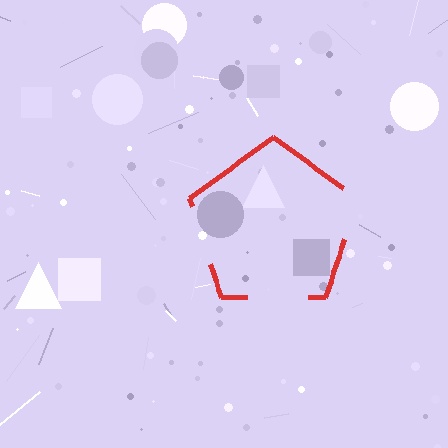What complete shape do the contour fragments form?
The contour fragments form a pentagon.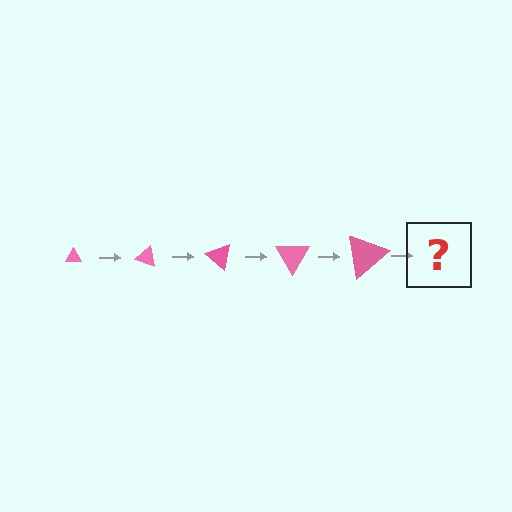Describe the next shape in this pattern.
It should be a triangle, larger than the previous one and rotated 100 degrees from the start.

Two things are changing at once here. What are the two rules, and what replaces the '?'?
The two rules are that the triangle grows larger each step and it rotates 20 degrees each step. The '?' should be a triangle, larger than the previous one and rotated 100 degrees from the start.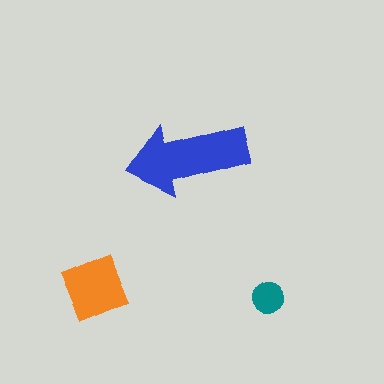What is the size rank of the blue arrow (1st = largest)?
1st.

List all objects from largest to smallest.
The blue arrow, the orange square, the teal circle.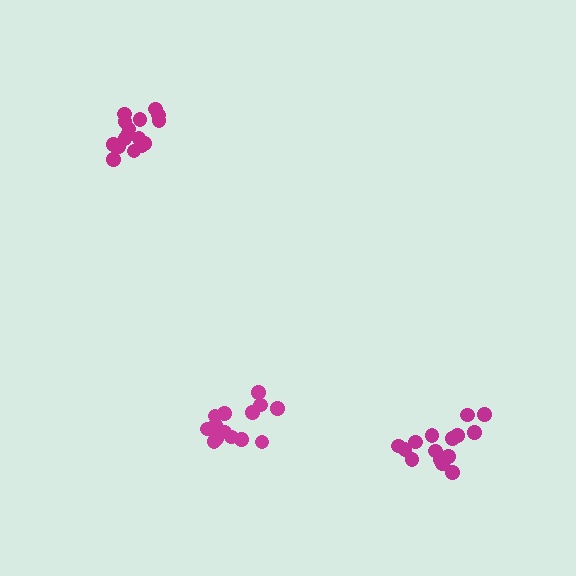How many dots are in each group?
Group 1: 15 dots, Group 2: 16 dots, Group 3: 15 dots (46 total).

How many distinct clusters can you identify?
There are 3 distinct clusters.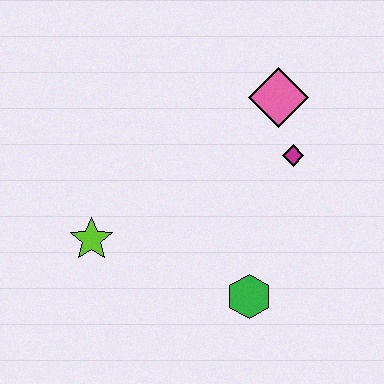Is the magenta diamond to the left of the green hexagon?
No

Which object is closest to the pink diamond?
The magenta diamond is closest to the pink diamond.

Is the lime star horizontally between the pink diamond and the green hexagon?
No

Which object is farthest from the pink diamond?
The lime star is farthest from the pink diamond.